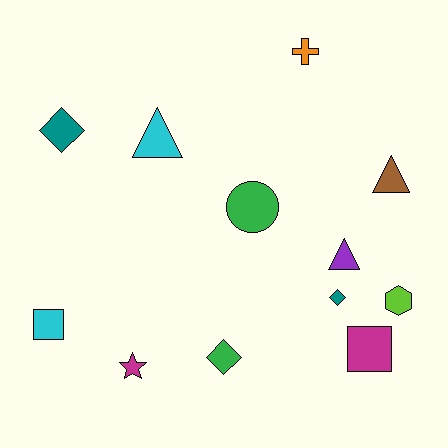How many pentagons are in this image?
There are no pentagons.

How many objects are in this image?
There are 12 objects.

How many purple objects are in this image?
There is 1 purple object.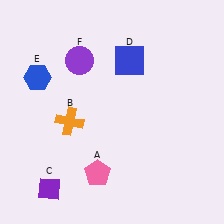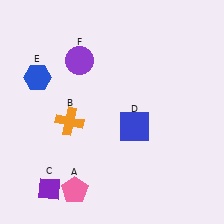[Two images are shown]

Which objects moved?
The objects that moved are: the pink pentagon (A), the blue square (D).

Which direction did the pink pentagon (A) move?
The pink pentagon (A) moved left.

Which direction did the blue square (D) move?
The blue square (D) moved down.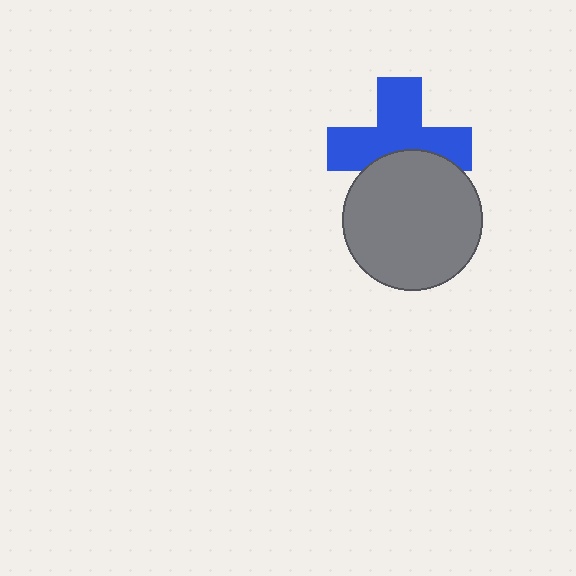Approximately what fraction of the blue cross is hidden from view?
Roughly 35% of the blue cross is hidden behind the gray circle.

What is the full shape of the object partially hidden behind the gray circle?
The partially hidden object is a blue cross.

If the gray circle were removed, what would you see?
You would see the complete blue cross.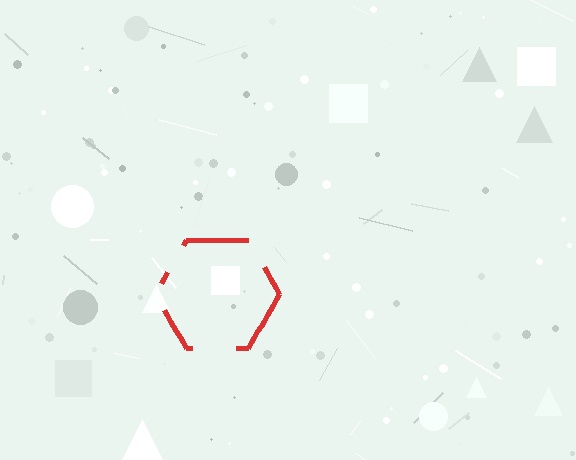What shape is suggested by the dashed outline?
The dashed outline suggests a hexagon.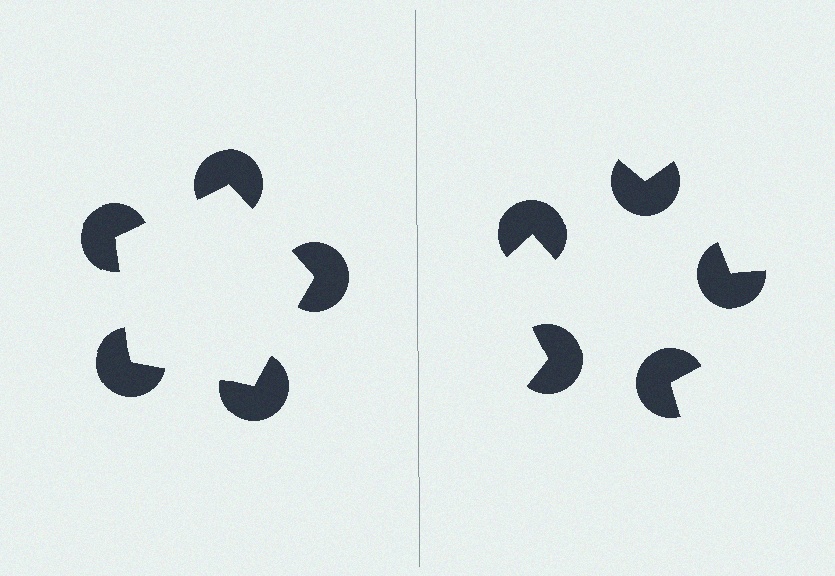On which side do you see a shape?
An illusory pentagon appears on the left side. On the right side the wedge cuts are rotated, so no coherent shape forms.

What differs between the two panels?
The pac-man discs are positioned identically on both sides; only the wedge orientations differ. On the left they align to a pentagon; on the right they are misaligned.